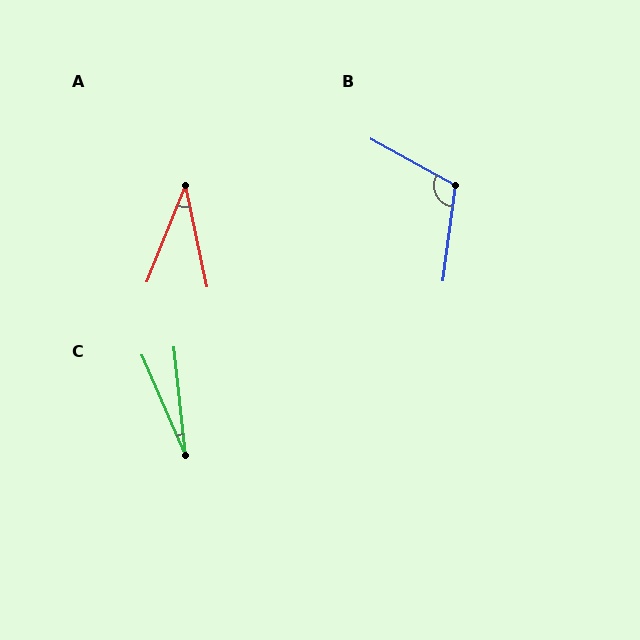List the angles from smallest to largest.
C (18°), A (34°), B (111°).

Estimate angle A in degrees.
Approximately 34 degrees.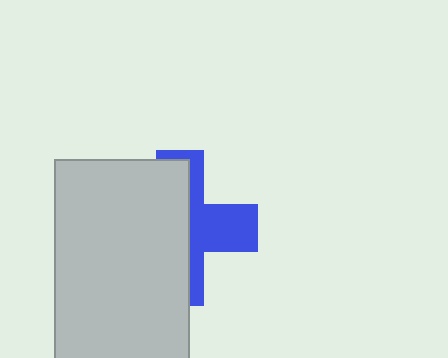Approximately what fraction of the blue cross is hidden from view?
Roughly 60% of the blue cross is hidden behind the light gray rectangle.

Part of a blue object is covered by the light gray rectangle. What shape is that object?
It is a cross.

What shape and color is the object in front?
The object in front is a light gray rectangle.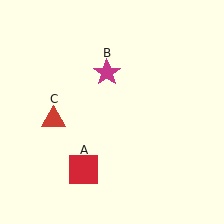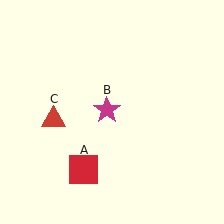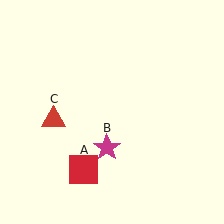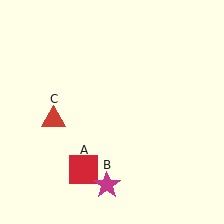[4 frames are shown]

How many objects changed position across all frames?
1 object changed position: magenta star (object B).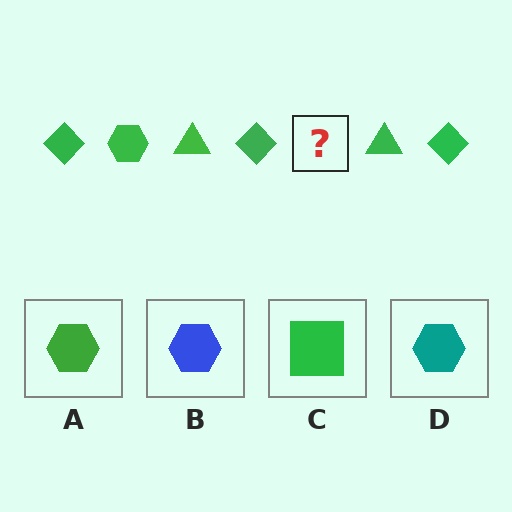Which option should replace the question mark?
Option A.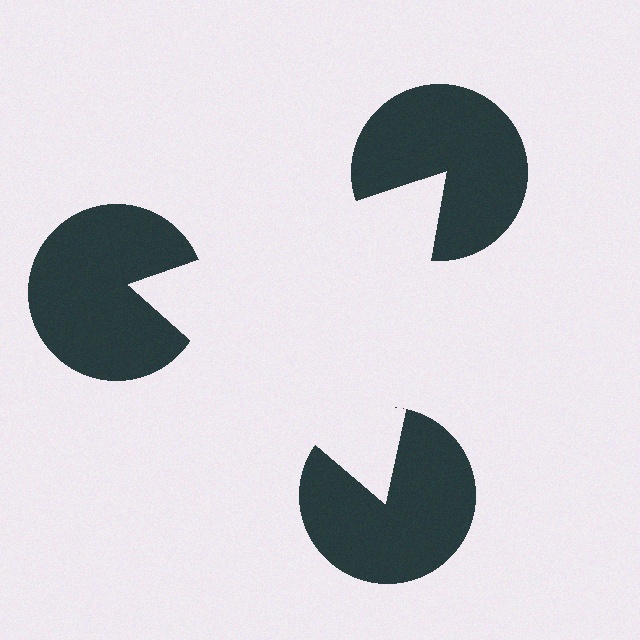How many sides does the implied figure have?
3 sides.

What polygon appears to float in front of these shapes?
An illusory triangle — its edges are inferred from the aligned wedge cuts in the pac-man discs, not physically drawn.